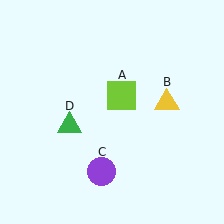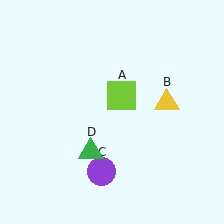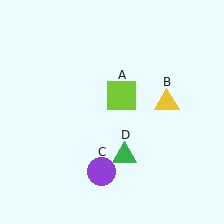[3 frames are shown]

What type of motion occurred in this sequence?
The green triangle (object D) rotated counterclockwise around the center of the scene.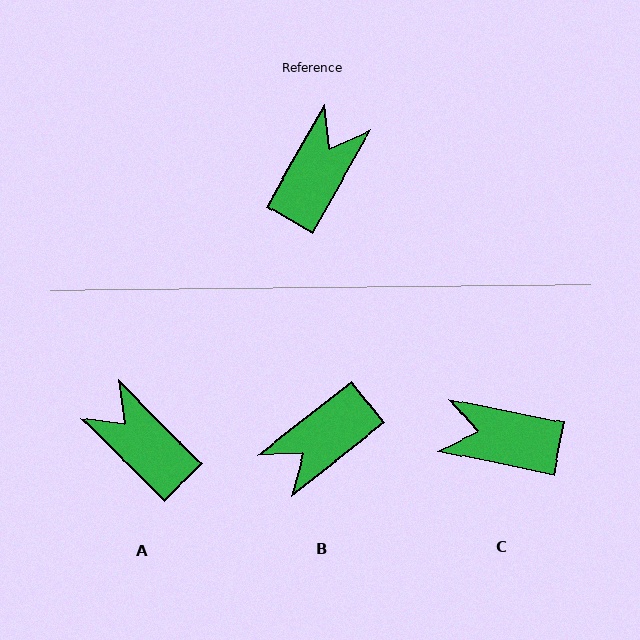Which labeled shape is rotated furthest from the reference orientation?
B, about 158 degrees away.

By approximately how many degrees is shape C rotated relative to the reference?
Approximately 108 degrees counter-clockwise.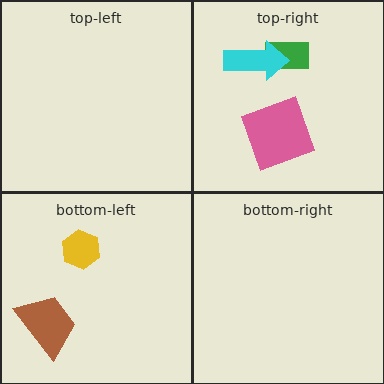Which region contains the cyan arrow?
The top-right region.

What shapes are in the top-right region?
The green rectangle, the cyan arrow, the pink square.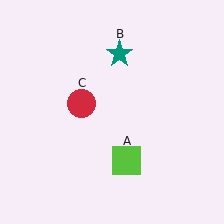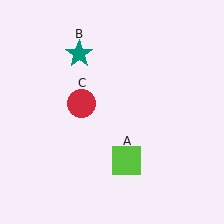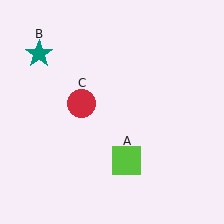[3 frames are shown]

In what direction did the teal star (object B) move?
The teal star (object B) moved left.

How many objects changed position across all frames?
1 object changed position: teal star (object B).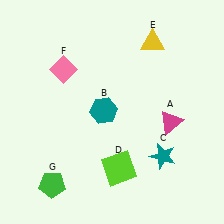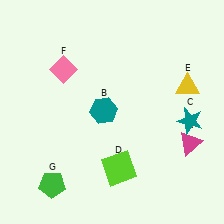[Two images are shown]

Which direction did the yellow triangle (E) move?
The yellow triangle (E) moved down.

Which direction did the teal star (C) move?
The teal star (C) moved up.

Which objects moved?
The objects that moved are: the magenta triangle (A), the teal star (C), the yellow triangle (E).